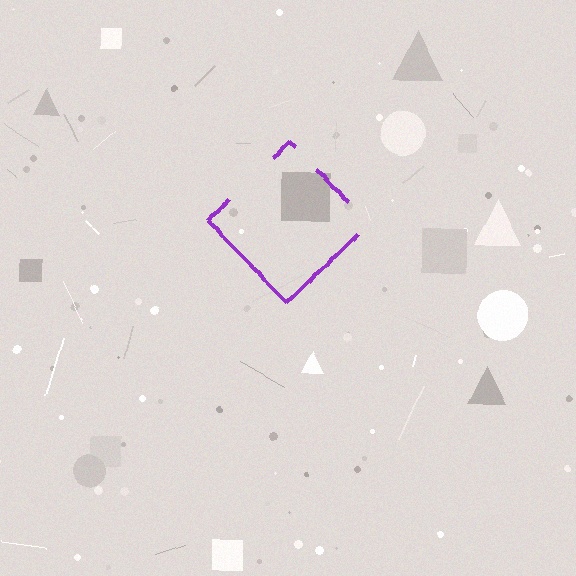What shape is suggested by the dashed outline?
The dashed outline suggests a diamond.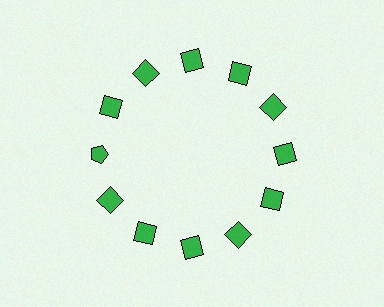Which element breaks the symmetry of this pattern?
The green pentagon at roughly the 9 o'clock position breaks the symmetry. All other shapes are green squares.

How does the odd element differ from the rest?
It has a different shape: pentagon instead of square.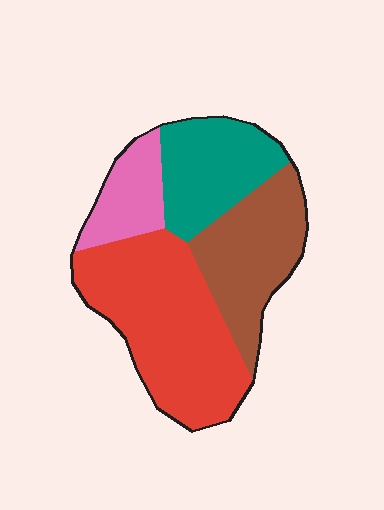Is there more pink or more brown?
Brown.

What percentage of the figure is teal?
Teal covers about 20% of the figure.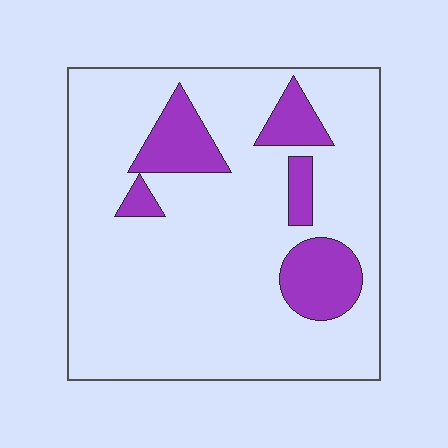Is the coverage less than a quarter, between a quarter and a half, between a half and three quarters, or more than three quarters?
Less than a quarter.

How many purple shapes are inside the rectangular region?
5.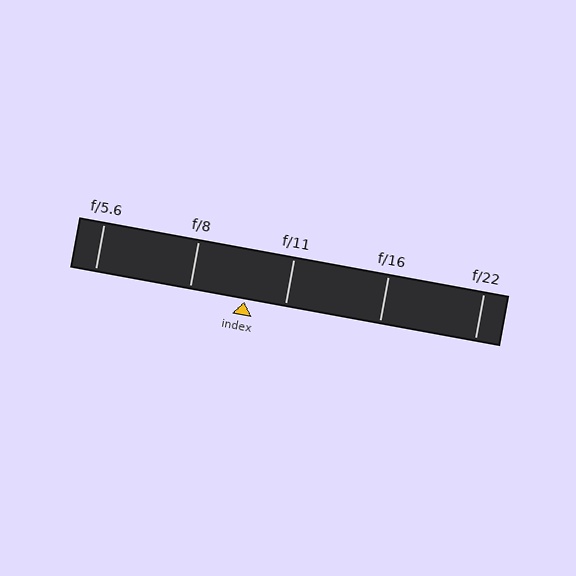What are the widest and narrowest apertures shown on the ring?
The widest aperture shown is f/5.6 and the narrowest is f/22.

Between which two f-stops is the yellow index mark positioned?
The index mark is between f/8 and f/11.